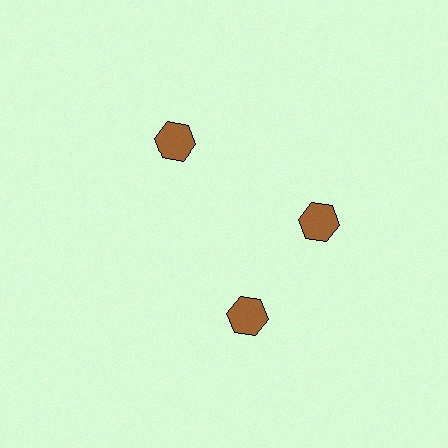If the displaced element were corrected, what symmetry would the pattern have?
It would have 3-fold rotational symmetry — the pattern would map onto itself every 120 degrees.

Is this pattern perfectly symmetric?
No. The 3 brown hexagons are arranged in a ring, but one element near the 7 o'clock position is rotated out of alignment along the ring, breaking the 3-fold rotational symmetry.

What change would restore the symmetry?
The symmetry would be restored by rotating it back into even spacing with its neighbors so that all 3 hexagons sit at equal angles and equal distance from the center.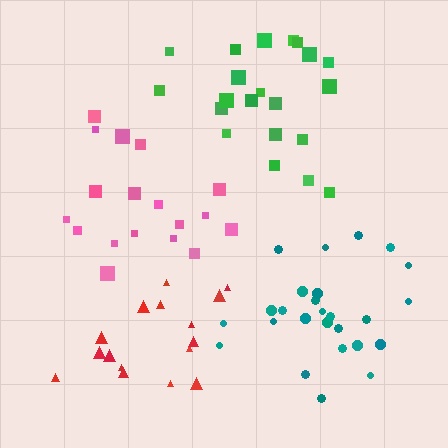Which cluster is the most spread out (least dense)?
Red.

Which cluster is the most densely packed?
Teal.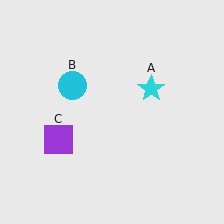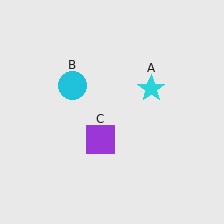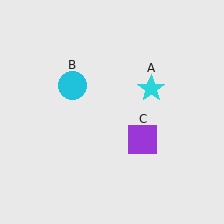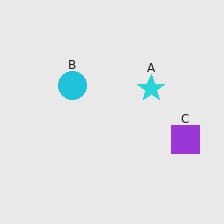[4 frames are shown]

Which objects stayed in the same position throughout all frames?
Cyan star (object A) and cyan circle (object B) remained stationary.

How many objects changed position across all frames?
1 object changed position: purple square (object C).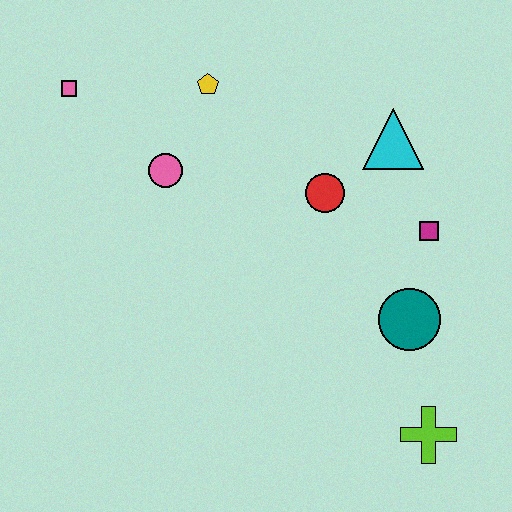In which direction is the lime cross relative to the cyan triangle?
The lime cross is below the cyan triangle.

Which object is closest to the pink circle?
The yellow pentagon is closest to the pink circle.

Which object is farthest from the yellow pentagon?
The lime cross is farthest from the yellow pentagon.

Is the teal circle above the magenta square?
No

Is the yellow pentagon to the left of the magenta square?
Yes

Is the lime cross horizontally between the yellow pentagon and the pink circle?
No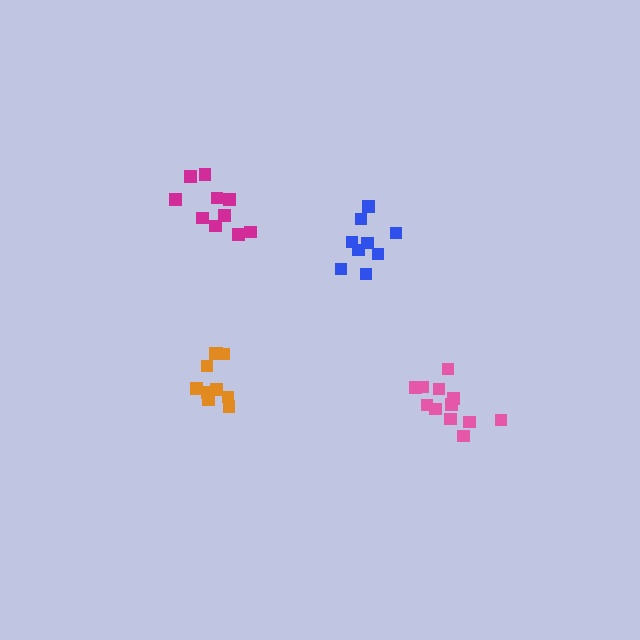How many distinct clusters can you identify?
There are 4 distinct clusters.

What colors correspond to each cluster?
The clusters are colored: pink, blue, magenta, orange.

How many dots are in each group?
Group 1: 12 dots, Group 2: 9 dots, Group 3: 10 dots, Group 4: 10 dots (41 total).